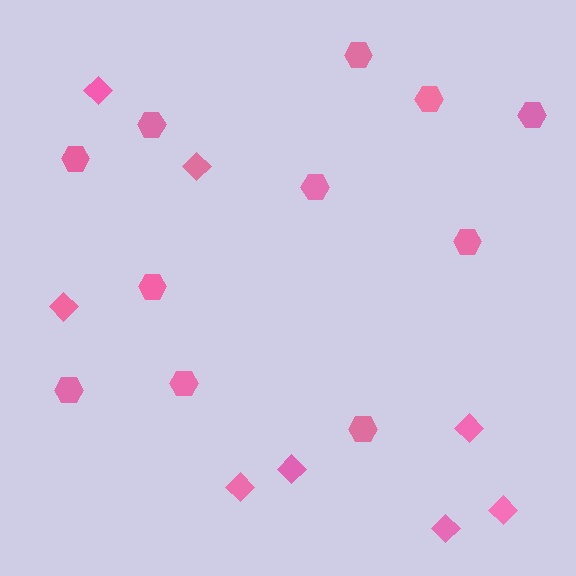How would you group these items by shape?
There are 2 groups: one group of diamonds (8) and one group of hexagons (11).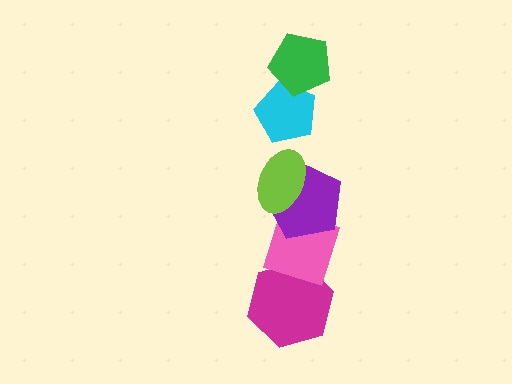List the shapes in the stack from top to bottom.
From top to bottom: the green pentagon, the cyan pentagon, the lime ellipse, the purple pentagon, the pink diamond, the magenta hexagon.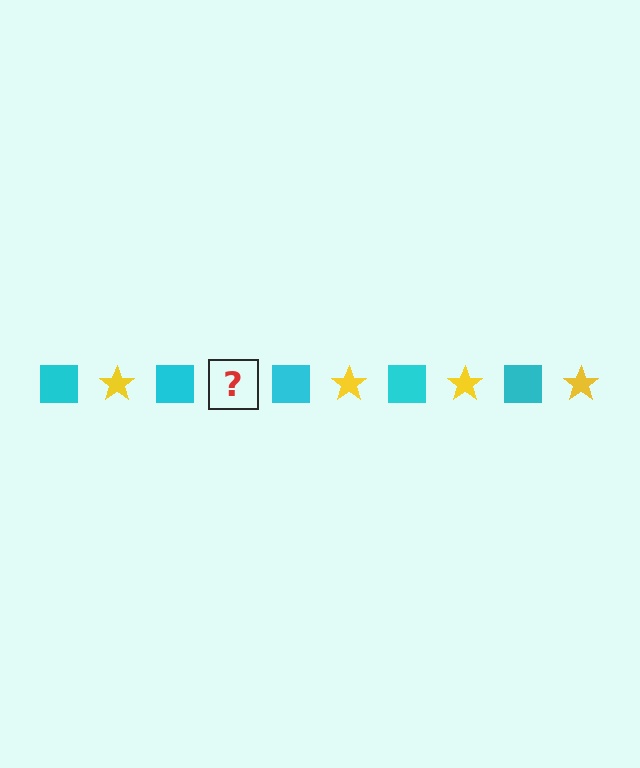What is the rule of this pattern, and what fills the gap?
The rule is that the pattern alternates between cyan square and yellow star. The gap should be filled with a yellow star.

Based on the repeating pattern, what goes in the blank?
The blank should be a yellow star.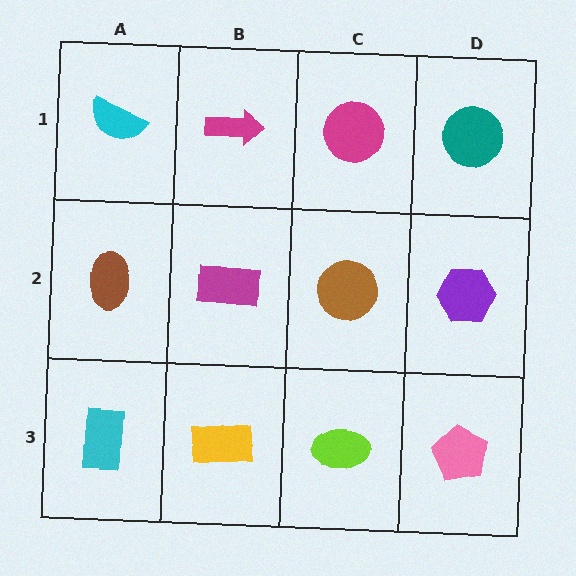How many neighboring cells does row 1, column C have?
3.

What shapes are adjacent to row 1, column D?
A purple hexagon (row 2, column D), a magenta circle (row 1, column C).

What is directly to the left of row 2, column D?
A brown circle.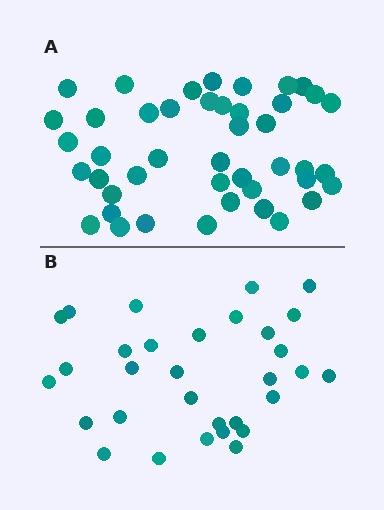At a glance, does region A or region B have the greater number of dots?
Region A (the top region) has more dots.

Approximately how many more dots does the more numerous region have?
Region A has approximately 15 more dots than region B.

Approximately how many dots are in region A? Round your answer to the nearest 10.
About 40 dots. (The exact count is 44, which rounds to 40.)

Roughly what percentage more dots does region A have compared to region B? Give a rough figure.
About 40% more.